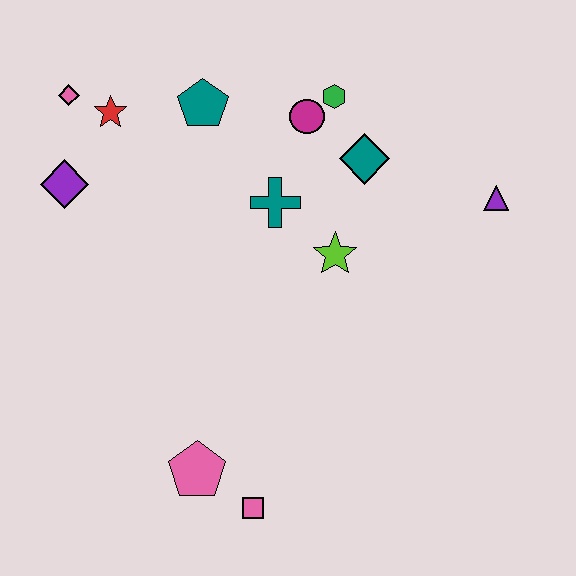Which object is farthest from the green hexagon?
The pink square is farthest from the green hexagon.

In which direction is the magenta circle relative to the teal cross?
The magenta circle is above the teal cross.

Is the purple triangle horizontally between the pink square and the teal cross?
No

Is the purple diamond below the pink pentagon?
No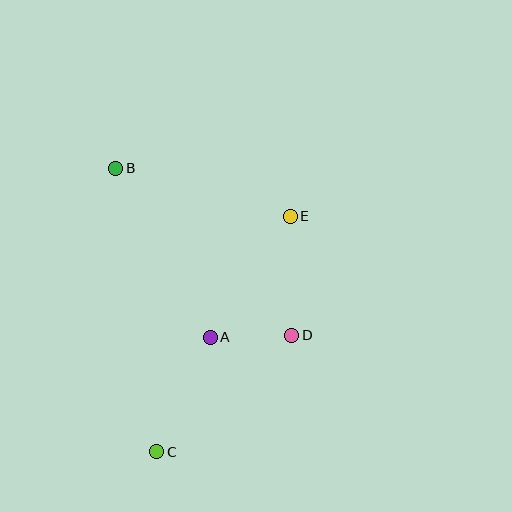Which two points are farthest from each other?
Points B and C are farthest from each other.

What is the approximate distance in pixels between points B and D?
The distance between B and D is approximately 243 pixels.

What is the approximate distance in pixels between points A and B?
The distance between A and B is approximately 194 pixels.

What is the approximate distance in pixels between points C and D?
The distance between C and D is approximately 178 pixels.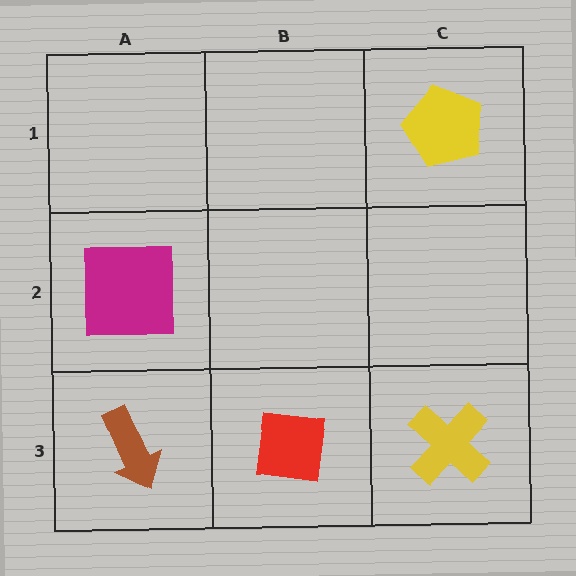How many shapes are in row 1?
1 shape.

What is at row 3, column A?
A brown arrow.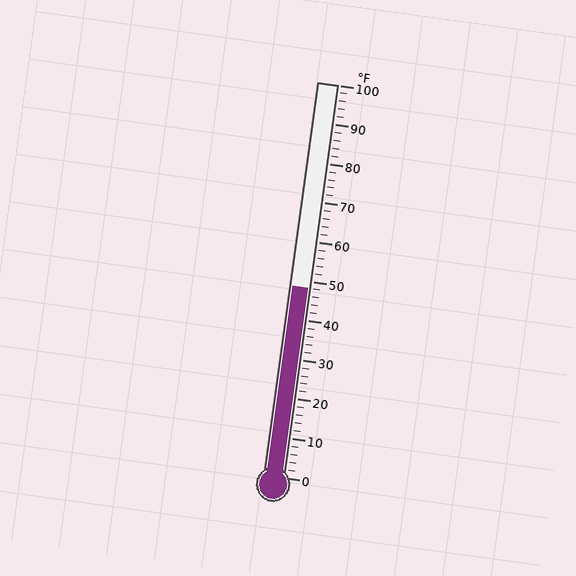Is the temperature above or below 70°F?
The temperature is below 70°F.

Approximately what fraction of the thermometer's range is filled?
The thermometer is filled to approximately 50% of its range.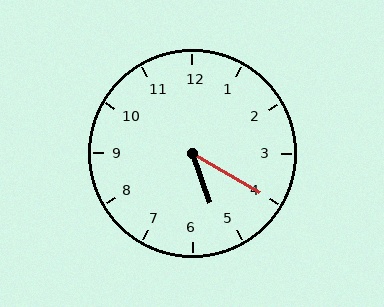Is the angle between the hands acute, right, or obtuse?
It is acute.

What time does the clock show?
5:20.